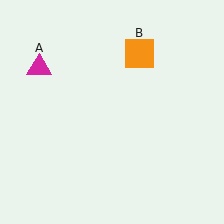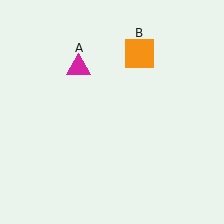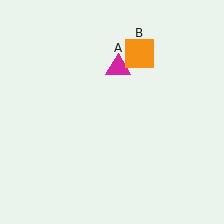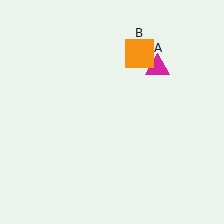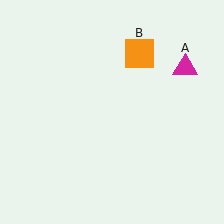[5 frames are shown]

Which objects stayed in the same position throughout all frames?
Orange square (object B) remained stationary.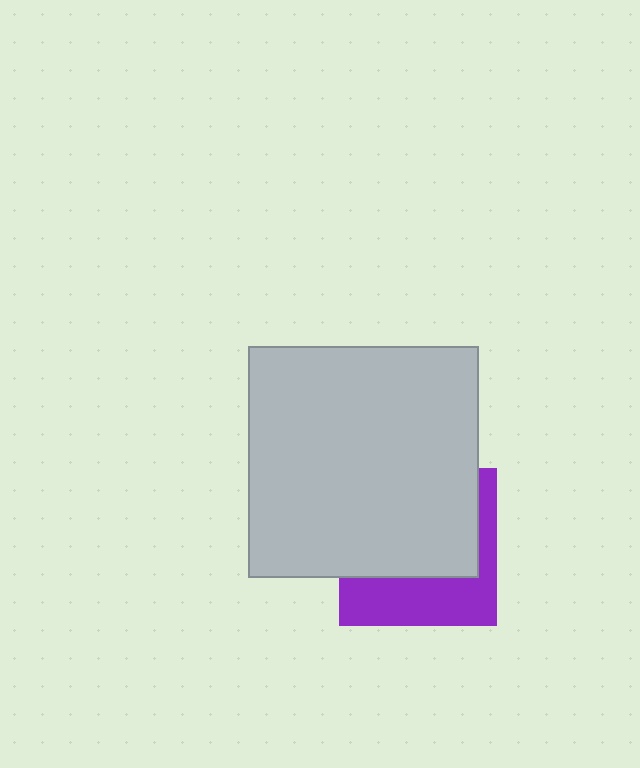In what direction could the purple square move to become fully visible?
The purple square could move down. That would shift it out from behind the light gray square entirely.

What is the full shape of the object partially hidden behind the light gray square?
The partially hidden object is a purple square.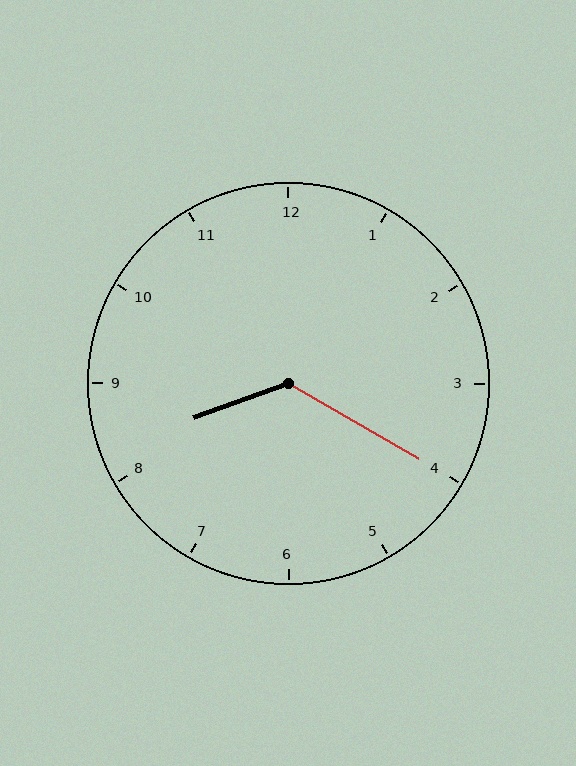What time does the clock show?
8:20.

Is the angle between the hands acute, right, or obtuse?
It is obtuse.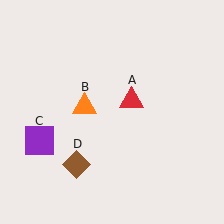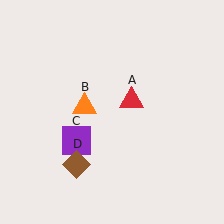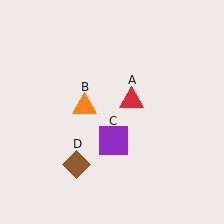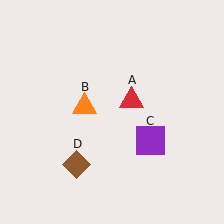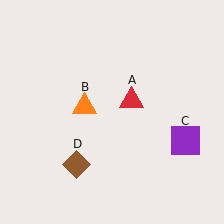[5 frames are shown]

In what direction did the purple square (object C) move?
The purple square (object C) moved right.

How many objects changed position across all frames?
1 object changed position: purple square (object C).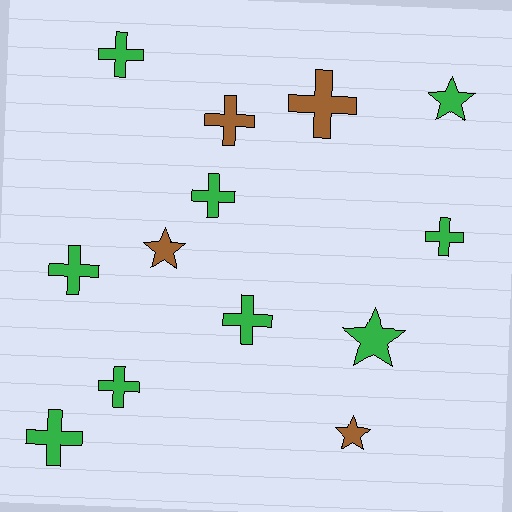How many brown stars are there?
There are 2 brown stars.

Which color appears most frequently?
Green, with 9 objects.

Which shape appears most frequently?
Cross, with 9 objects.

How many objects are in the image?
There are 13 objects.